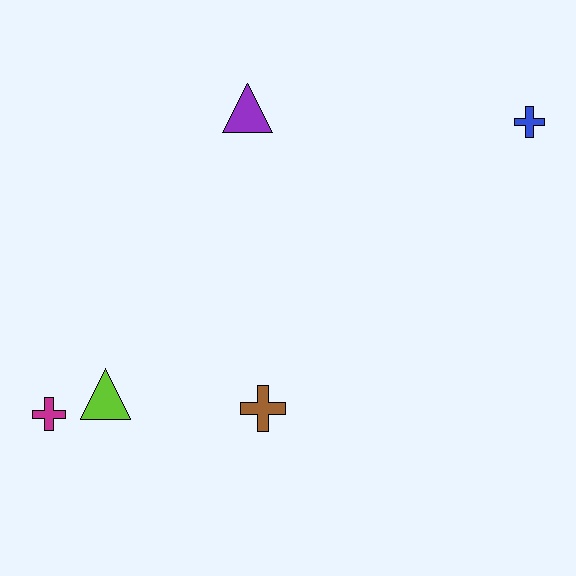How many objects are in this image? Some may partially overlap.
There are 5 objects.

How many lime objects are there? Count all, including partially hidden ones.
There is 1 lime object.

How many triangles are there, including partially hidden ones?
There are 2 triangles.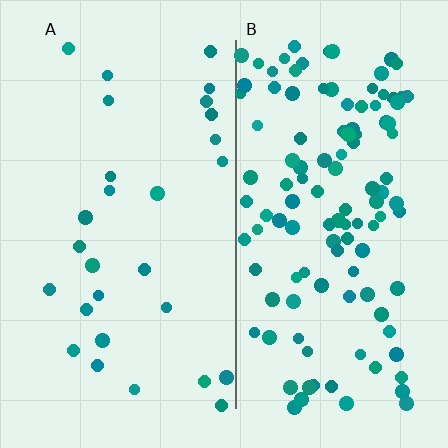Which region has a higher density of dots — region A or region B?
B (the right).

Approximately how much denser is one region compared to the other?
Approximately 4.2× — region B over region A.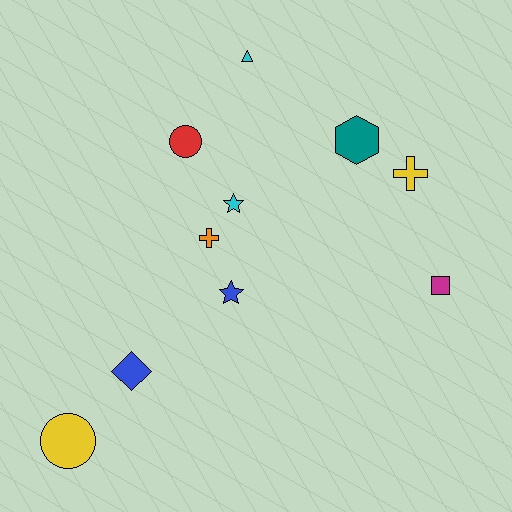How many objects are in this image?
There are 10 objects.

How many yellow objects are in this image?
There are 2 yellow objects.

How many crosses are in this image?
There are 2 crosses.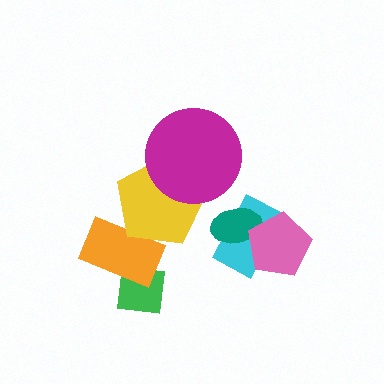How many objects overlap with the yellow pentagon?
2 objects overlap with the yellow pentagon.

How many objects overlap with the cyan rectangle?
2 objects overlap with the cyan rectangle.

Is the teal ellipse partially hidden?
Yes, it is partially covered by another shape.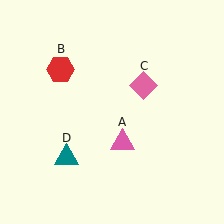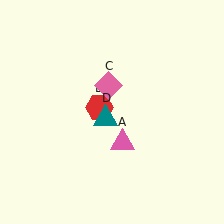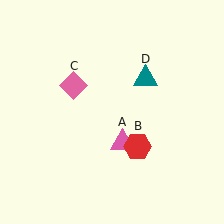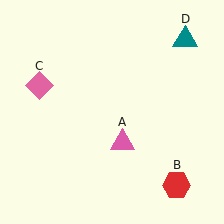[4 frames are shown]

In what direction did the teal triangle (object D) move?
The teal triangle (object D) moved up and to the right.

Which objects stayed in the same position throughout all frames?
Pink triangle (object A) remained stationary.